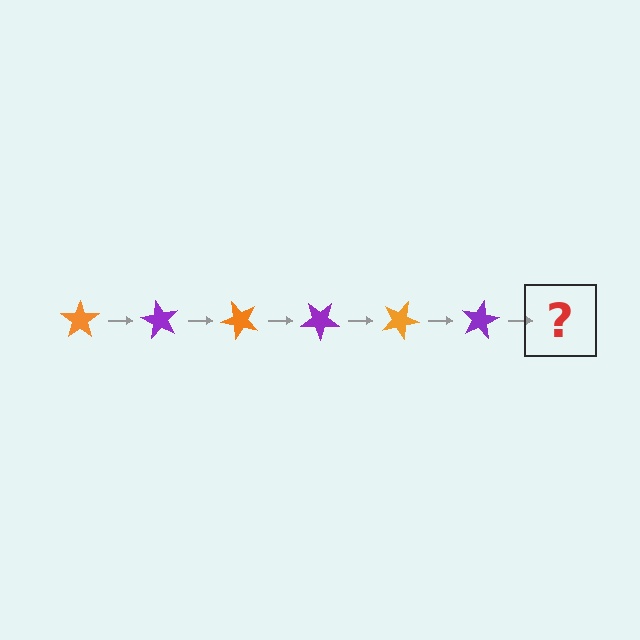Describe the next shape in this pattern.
It should be an orange star, rotated 360 degrees from the start.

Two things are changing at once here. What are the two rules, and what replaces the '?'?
The two rules are that it rotates 60 degrees each step and the color cycles through orange and purple. The '?' should be an orange star, rotated 360 degrees from the start.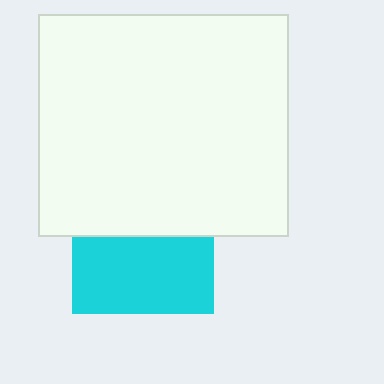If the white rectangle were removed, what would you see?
You would see the complete cyan square.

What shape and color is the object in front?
The object in front is a white rectangle.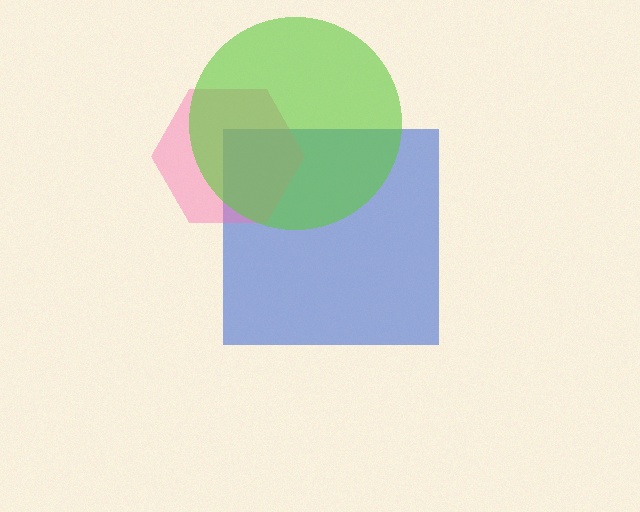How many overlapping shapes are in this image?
There are 3 overlapping shapes in the image.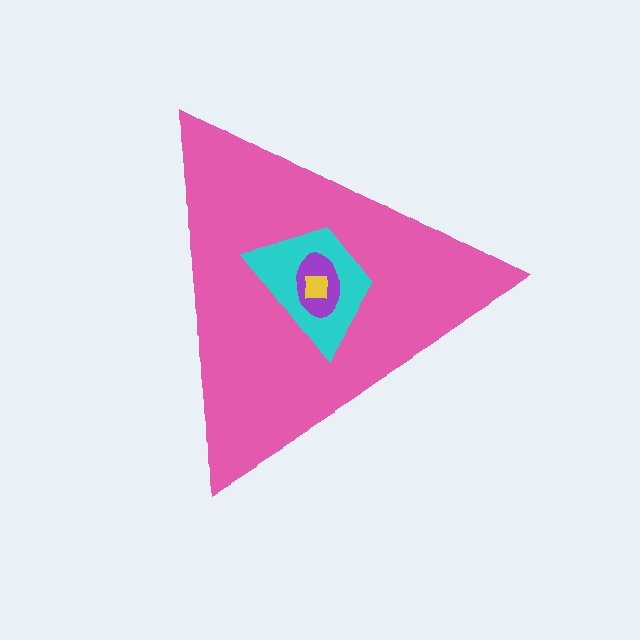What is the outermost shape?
The pink triangle.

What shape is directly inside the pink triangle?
The cyan trapezoid.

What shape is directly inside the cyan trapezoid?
The purple ellipse.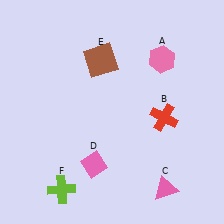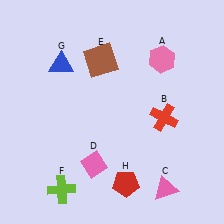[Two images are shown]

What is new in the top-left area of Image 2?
A blue triangle (G) was added in the top-left area of Image 2.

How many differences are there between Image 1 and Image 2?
There are 2 differences between the two images.